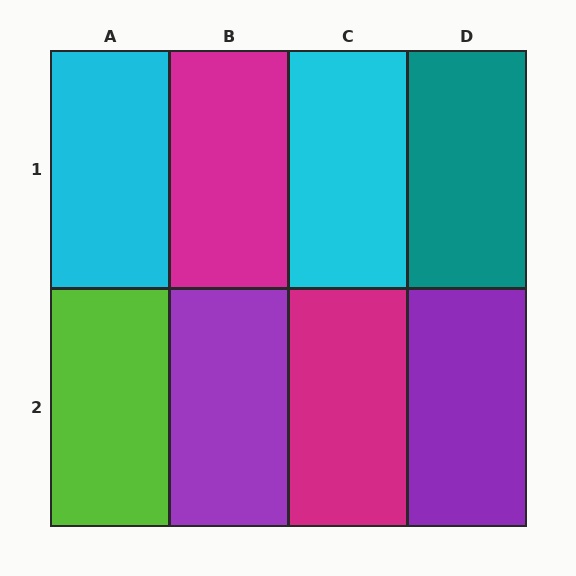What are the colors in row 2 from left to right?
Lime, purple, magenta, purple.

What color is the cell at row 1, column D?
Teal.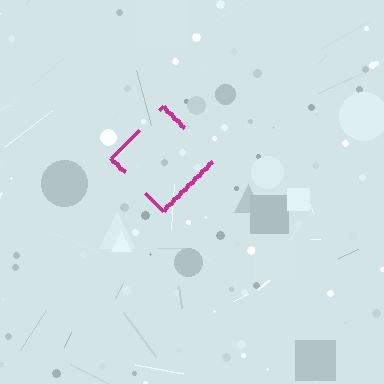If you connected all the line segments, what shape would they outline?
They would outline a diamond.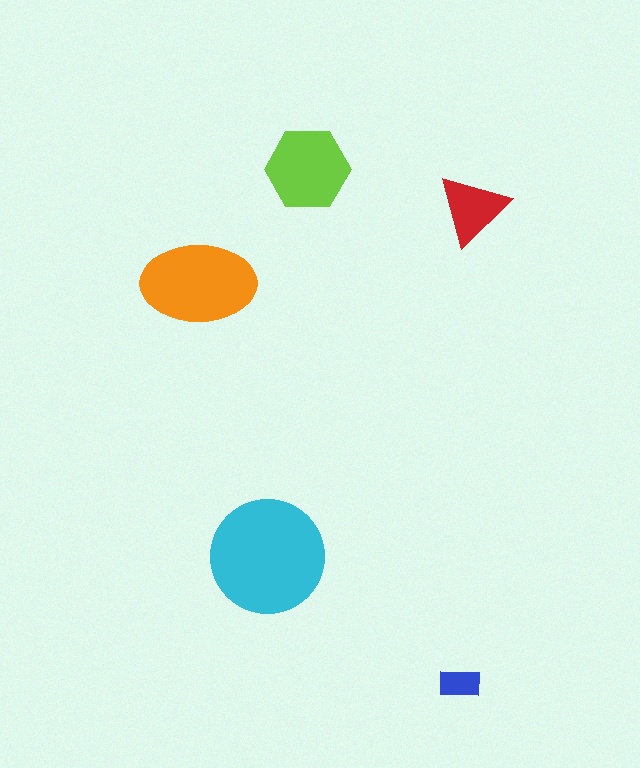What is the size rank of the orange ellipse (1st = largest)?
2nd.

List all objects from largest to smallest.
The cyan circle, the orange ellipse, the lime hexagon, the red triangle, the blue rectangle.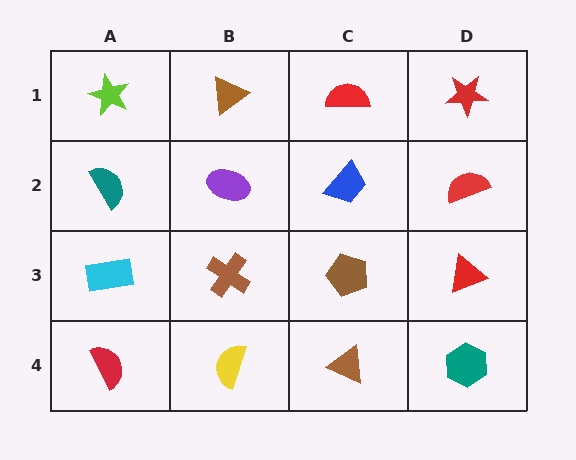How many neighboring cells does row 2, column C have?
4.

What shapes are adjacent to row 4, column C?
A brown pentagon (row 3, column C), a yellow semicircle (row 4, column B), a teal hexagon (row 4, column D).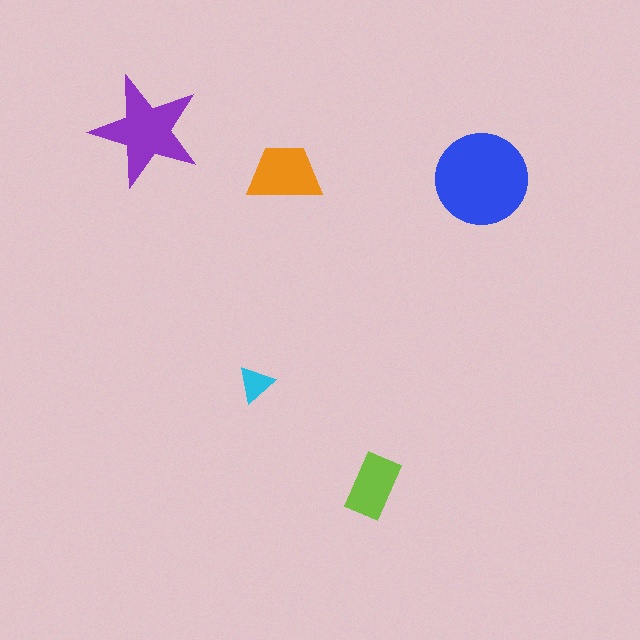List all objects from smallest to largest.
The cyan triangle, the lime rectangle, the orange trapezoid, the purple star, the blue circle.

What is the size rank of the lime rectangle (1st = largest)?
4th.